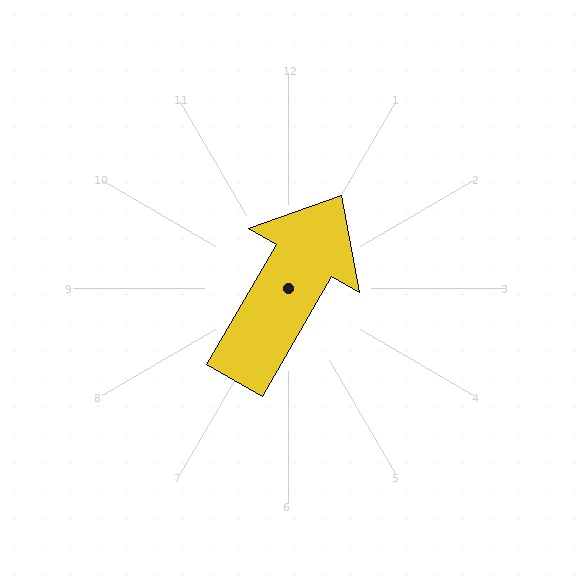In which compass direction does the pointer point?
Northeast.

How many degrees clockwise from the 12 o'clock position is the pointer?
Approximately 30 degrees.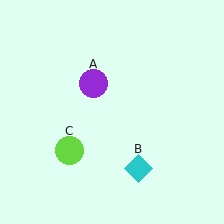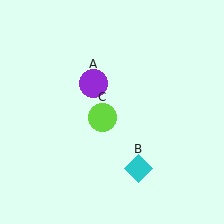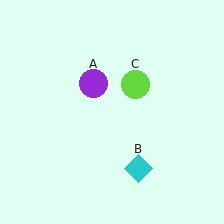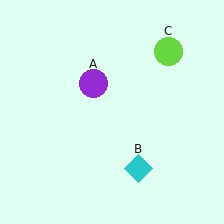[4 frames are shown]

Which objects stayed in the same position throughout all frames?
Purple circle (object A) and cyan diamond (object B) remained stationary.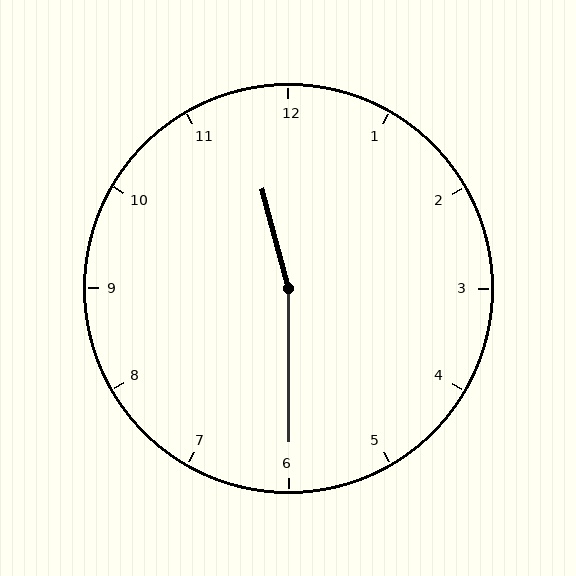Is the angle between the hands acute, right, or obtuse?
It is obtuse.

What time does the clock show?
11:30.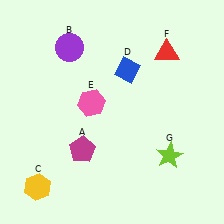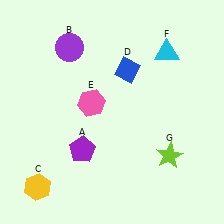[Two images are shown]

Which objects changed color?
A changed from magenta to purple. F changed from red to cyan.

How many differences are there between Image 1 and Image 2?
There are 2 differences between the two images.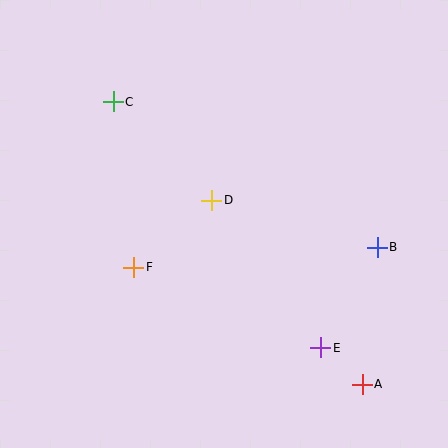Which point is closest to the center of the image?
Point D at (212, 200) is closest to the center.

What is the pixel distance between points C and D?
The distance between C and D is 139 pixels.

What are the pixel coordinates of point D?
Point D is at (212, 200).